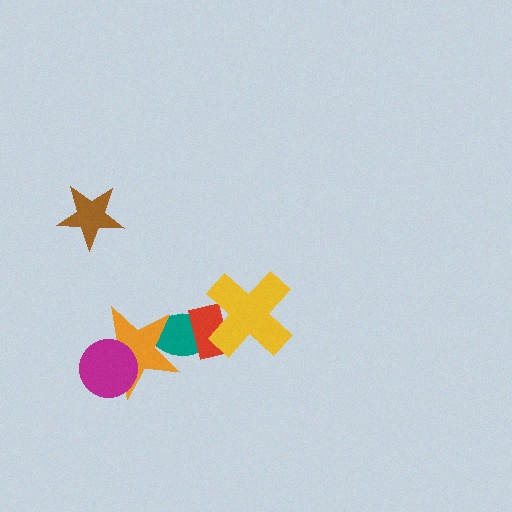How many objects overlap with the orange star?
2 objects overlap with the orange star.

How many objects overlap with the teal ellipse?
3 objects overlap with the teal ellipse.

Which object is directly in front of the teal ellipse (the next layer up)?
The red rectangle is directly in front of the teal ellipse.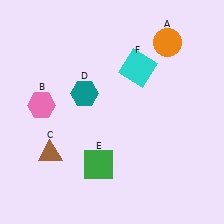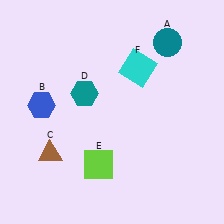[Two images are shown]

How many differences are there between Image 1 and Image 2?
There are 3 differences between the two images.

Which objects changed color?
A changed from orange to teal. B changed from pink to blue. E changed from green to lime.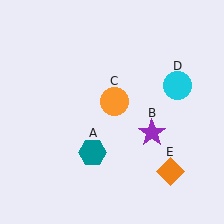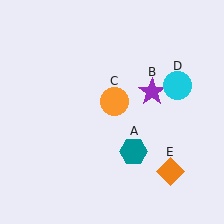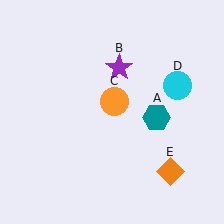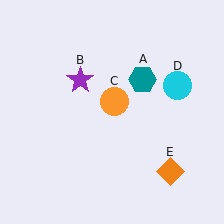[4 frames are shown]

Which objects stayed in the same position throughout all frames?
Orange circle (object C) and cyan circle (object D) and orange diamond (object E) remained stationary.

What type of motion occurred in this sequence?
The teal hexagon (object A), purple star (object B) rotated counterclockwise around the center of the scene.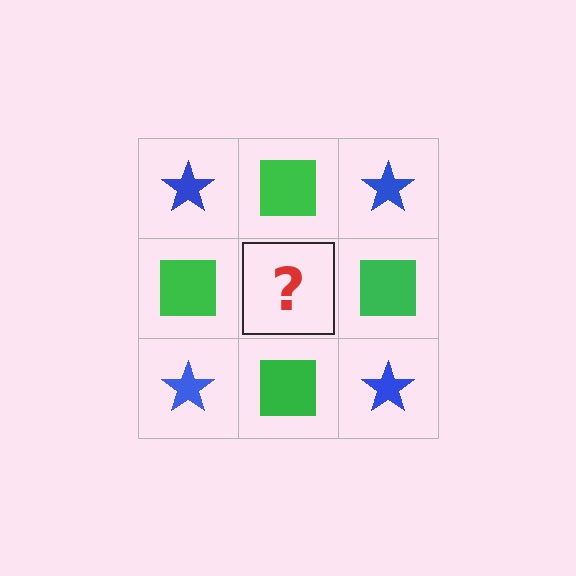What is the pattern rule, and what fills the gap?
The rule is that it alternates blue star and green square in a checkerboard pattern. The gap should be filled with a blue star.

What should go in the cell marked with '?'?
The missing cell should contain a blue star.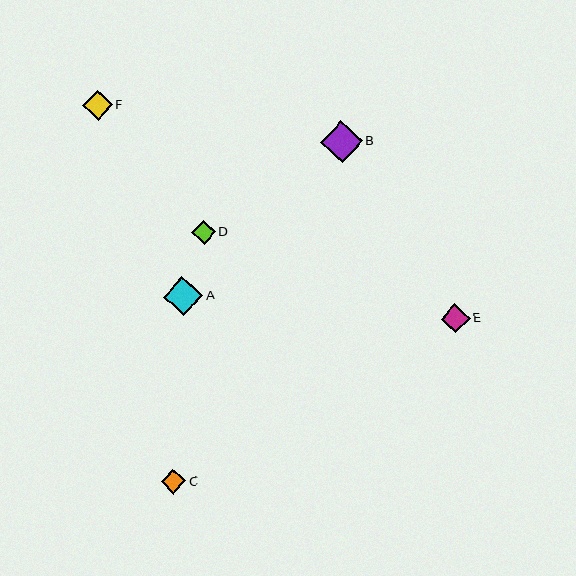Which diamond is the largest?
Diamond B is the largest with a size of approximately 42 pixels.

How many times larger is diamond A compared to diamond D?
Diamond A is approximately 1.7 times the size of diamond D.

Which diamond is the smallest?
Diamond D is the smallest with a size of approximately 24 pixels.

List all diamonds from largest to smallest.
From largest to smallest: B, A, F, E, C, D.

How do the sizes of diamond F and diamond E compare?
Diamond F and diamond E are approximately the same size.